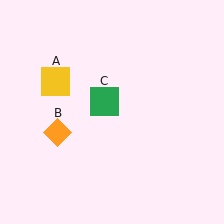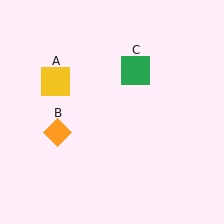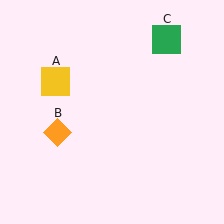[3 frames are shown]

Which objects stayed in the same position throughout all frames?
Yellow square (object A) and orange diamond (object B) remained stationary.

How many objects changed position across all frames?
1 object changed position: green square (object C).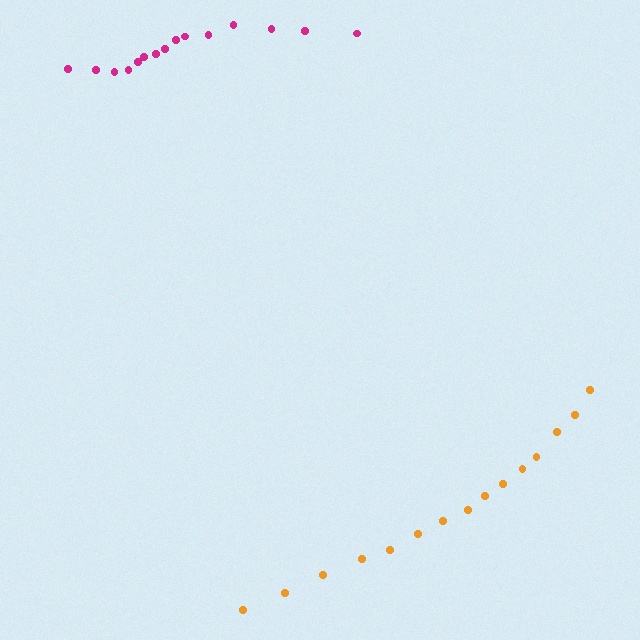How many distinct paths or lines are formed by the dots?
There are 2 distinct paths.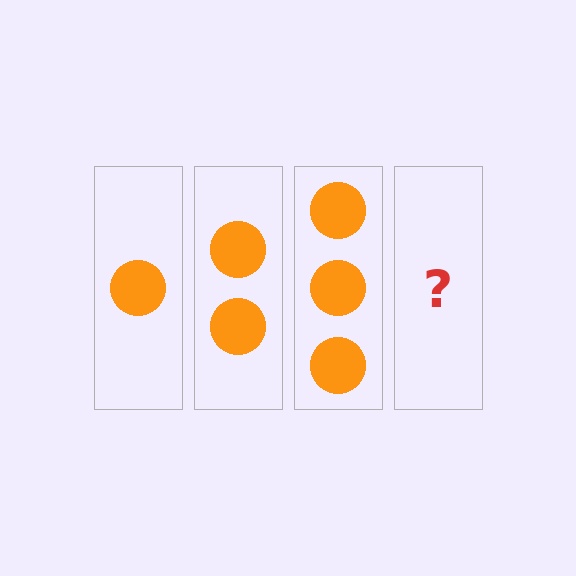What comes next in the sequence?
The next element should be 4 circles.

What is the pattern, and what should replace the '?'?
The pattern is that each step adds one more circle. The '?' should be 4 circles.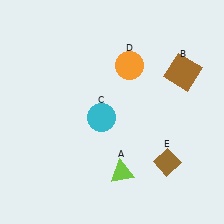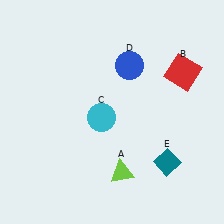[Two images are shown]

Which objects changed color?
B changed from brown to red. D changed from orange to blue. E changed from brown to teal.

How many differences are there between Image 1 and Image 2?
There are 3 differences between the two images.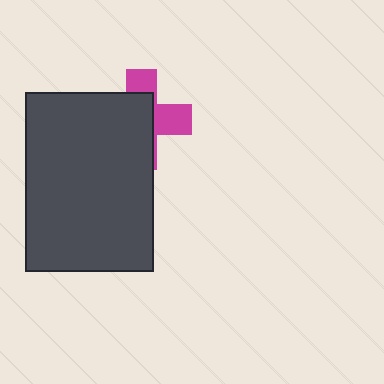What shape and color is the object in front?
The object in front is a dark gray rectangle.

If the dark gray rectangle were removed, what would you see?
You would see the complete magenta cross.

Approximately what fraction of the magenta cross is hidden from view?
Roughly 61% of the magenta cross is hidden behind the dark gray rectangle.